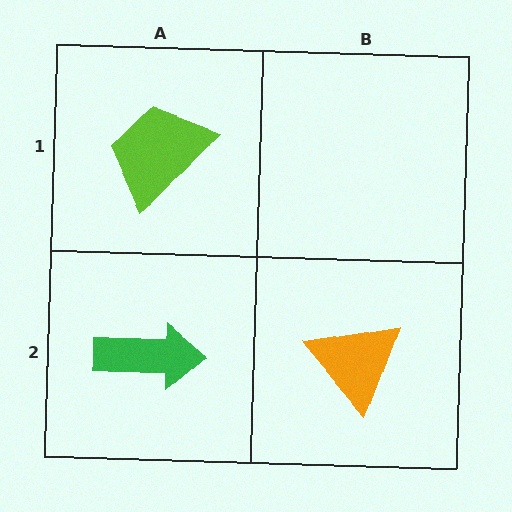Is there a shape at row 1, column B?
No, that cell is empty.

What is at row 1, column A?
A lime trapezoid.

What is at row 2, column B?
An orange triangle.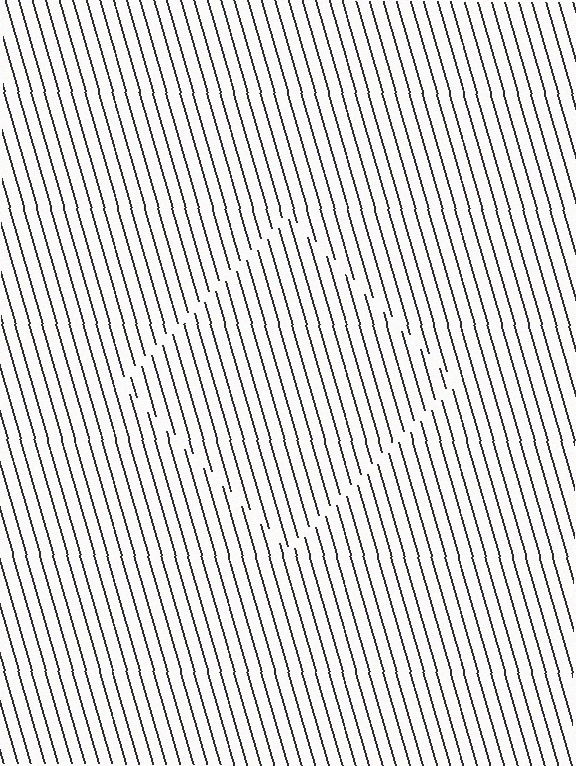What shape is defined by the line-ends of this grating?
An illusory square. The interior of the shape contains the same grating, shifted by half a period — the contour is defined by the phase discontinuity where line-ends from the inner and outer gratings abut.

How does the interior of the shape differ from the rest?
The interior of the shape contains the same grating, shifted by half a period — the contour is defined by the phase discontinuity where line-ends from the inner and outer gratings abut.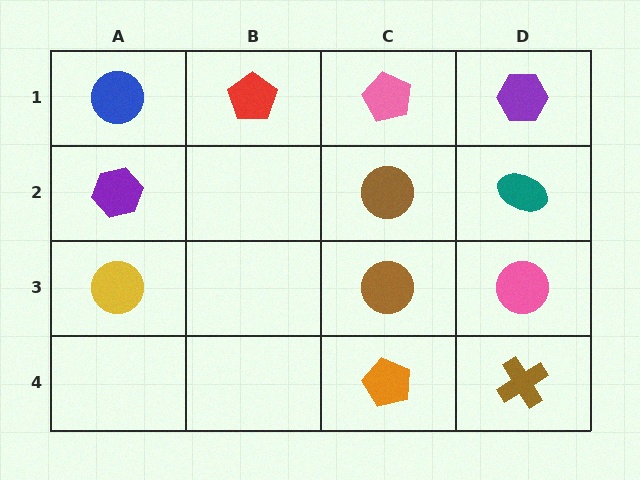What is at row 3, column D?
A pink circle.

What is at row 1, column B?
A red pentagon.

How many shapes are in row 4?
2 shapes.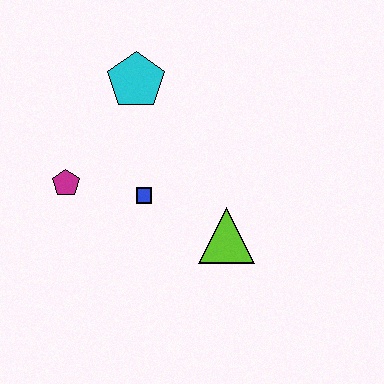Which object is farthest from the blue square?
The cyan pentagon is farthest from the blue square.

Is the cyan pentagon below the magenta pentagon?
No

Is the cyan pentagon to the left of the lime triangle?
Yes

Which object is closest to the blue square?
The magenta pentagon is closest to the blue square.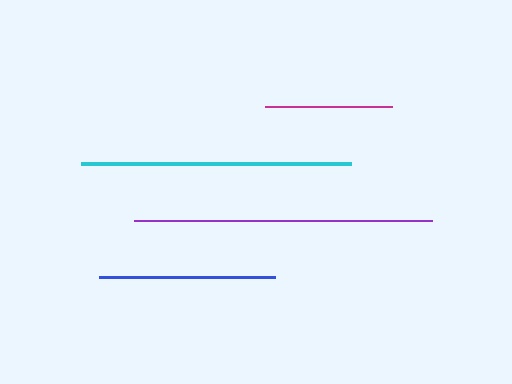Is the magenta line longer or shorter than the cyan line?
The cyan line is longer than the magenta line.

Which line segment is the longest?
The purple line is the longest at approximately 298 pixels.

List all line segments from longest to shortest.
From longest to shortest: purple, cyan, blue, magenta.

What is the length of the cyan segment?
The cyan segment is approximately 271 pixels long.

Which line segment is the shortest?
The magenta line is the shortest at approximately 126 pixels.